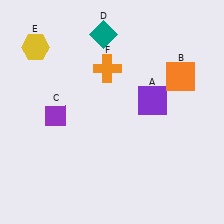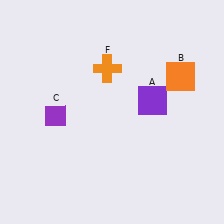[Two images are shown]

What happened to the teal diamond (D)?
The teal diamond (D) was removed in Image 2. It was in the top-left area of Image 1.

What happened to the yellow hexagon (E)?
The yellow hexagon (E) was removed in Image 2. It was in the top-left area of Image 1.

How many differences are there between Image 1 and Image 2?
There are 2 differences between the two images.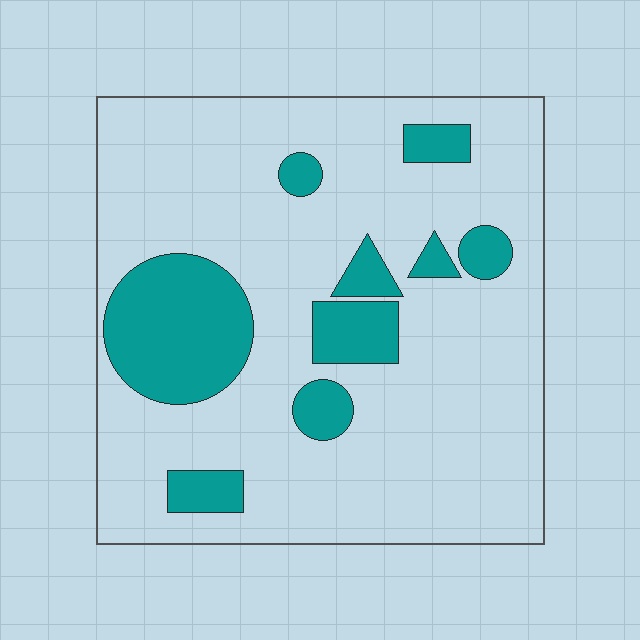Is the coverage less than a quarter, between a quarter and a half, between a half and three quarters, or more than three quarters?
Less than a quarter.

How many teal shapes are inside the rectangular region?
9.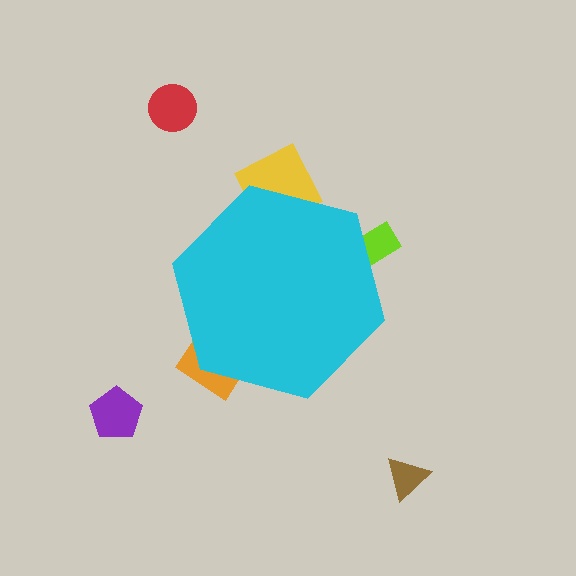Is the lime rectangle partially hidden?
Yes, the lime rectangle is partially hidden behind the cyan hexagon.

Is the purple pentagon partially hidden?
No, the purple pentagon is fully visible.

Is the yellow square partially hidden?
Yes, the yellow square is partially hidden behind the cyan hexagon.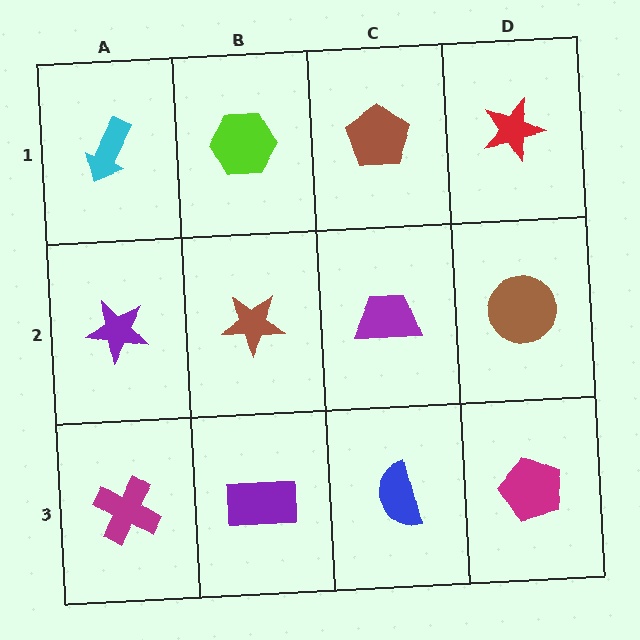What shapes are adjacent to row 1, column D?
A brown circle (row 2, column D), a brown pentagon (row 1, column C).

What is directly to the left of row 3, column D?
A blue semicircle.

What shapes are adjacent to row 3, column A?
A purple star (row 2, column A), a purple rectangle (row 3, column B).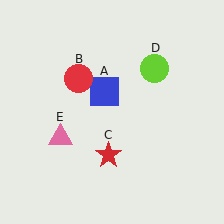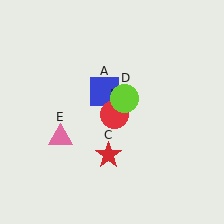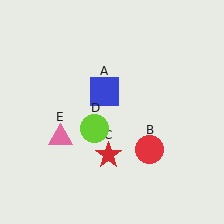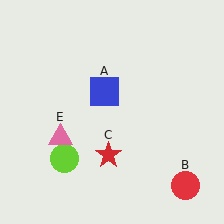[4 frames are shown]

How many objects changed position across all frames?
2 objects changed position: red circle (object B), lime circle (object D).